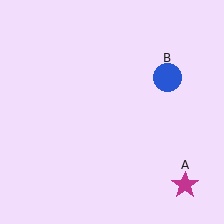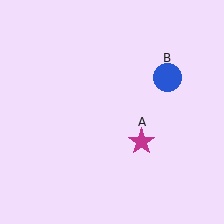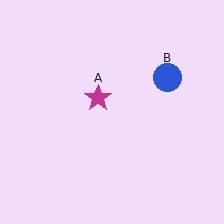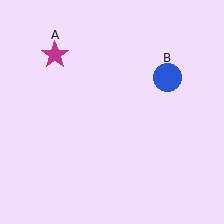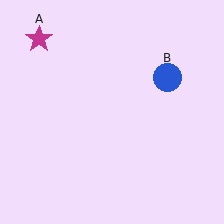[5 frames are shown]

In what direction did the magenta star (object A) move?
The magenta star (object A) moved up and to the left.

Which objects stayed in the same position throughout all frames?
Blue circle (object B) remained stationary.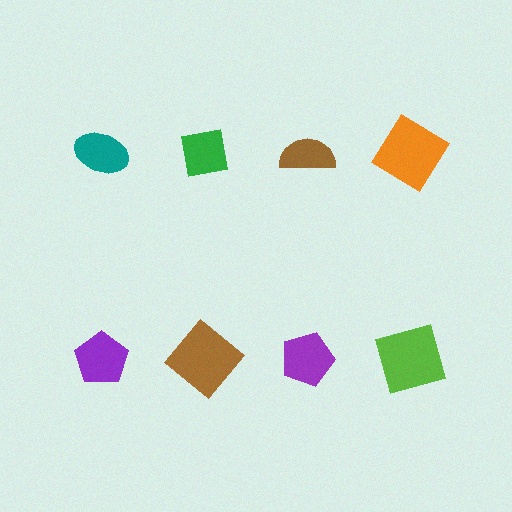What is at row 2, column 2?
A brown diamond.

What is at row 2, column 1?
A purple pentagon.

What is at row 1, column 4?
An orange diamond.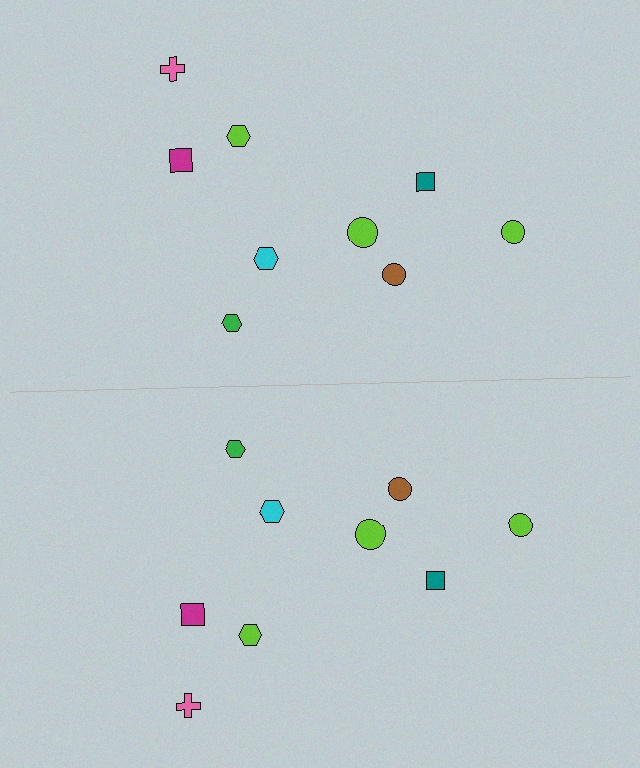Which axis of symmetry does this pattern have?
The pattern has a horizontal axis of symmetry running through the center of the image.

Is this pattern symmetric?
Yes, this pattern has bilateral (reflection) symmetry.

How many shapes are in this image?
There are 18 shapes in this image.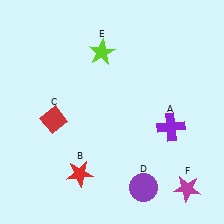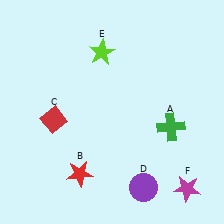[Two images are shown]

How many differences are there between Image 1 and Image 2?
There is 1 difference between the two images.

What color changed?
The cross (A) changed from purple in Image 1 to green in Image 2.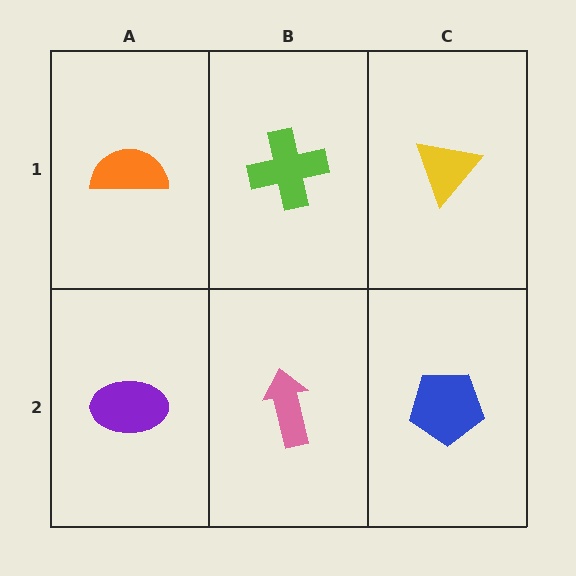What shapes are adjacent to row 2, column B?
A lime cross (row 1, column B), a purple ellipse (row 2, column A), a blue pentagon (row 2, column C).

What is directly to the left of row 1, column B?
An orange semicircle.